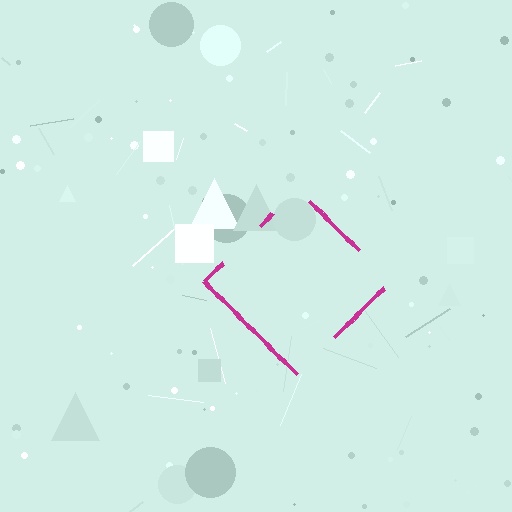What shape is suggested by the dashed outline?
The dashed outline suggests a diamond.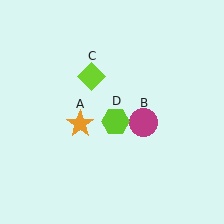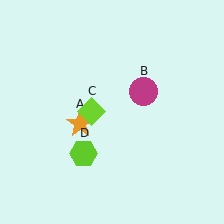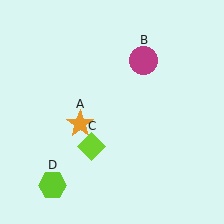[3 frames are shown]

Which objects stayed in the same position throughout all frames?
Orange star (object A) remained stationary.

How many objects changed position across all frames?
3 objects changed position: magenta circle (object B), lime diamond (object C), lime hexagon (object D).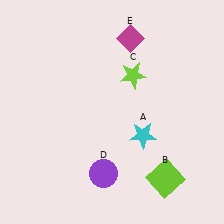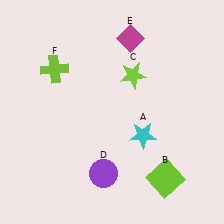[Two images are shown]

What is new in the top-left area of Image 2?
A lime cross (F) was added in the top-left area of Image 2.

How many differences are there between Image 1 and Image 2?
There is 1 difference between the two images.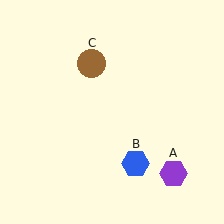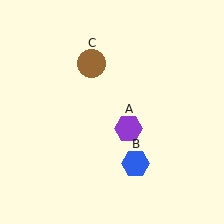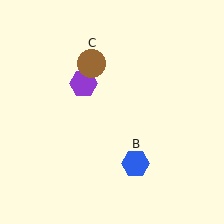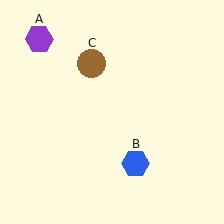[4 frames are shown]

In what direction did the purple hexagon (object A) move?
The purple hexagon (object A) moved up and to the left.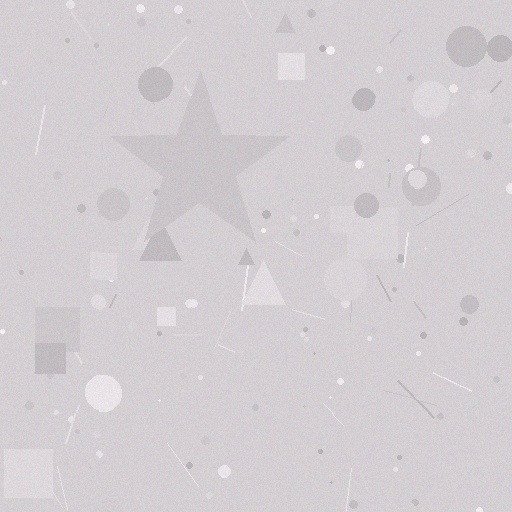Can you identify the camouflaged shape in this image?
The camouflaged shape is a star.